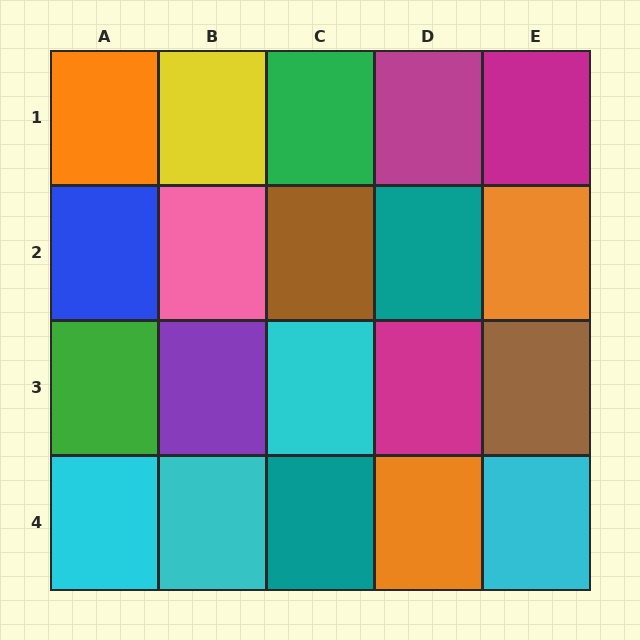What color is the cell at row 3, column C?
Cyan.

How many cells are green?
2 cells are green.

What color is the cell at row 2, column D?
Teal.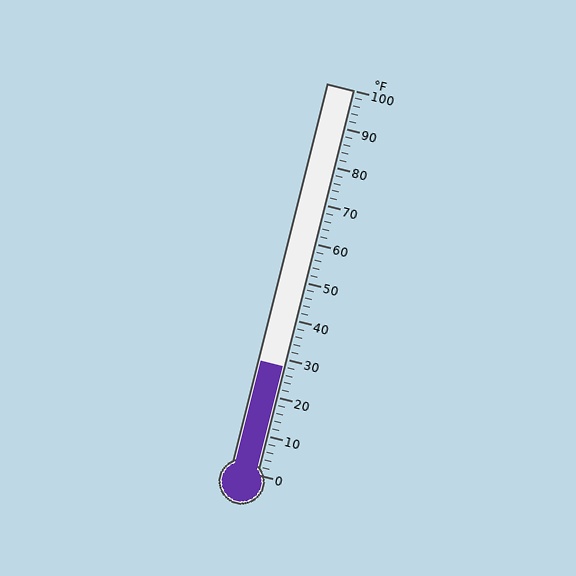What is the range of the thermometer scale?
The thermometer scale ranges from 0°F to 100°F.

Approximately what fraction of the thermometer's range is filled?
The thermometer is filled to approximately 30% of its range.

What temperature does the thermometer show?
The thermometer shows approximately 28°F.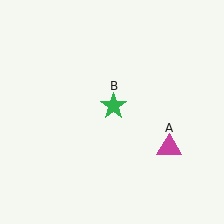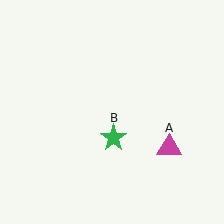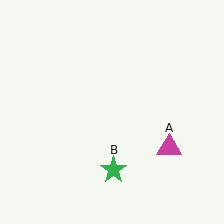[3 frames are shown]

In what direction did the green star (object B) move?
The green star (object B) moved down.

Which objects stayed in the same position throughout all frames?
Magenta triangle (object A) remained stationary.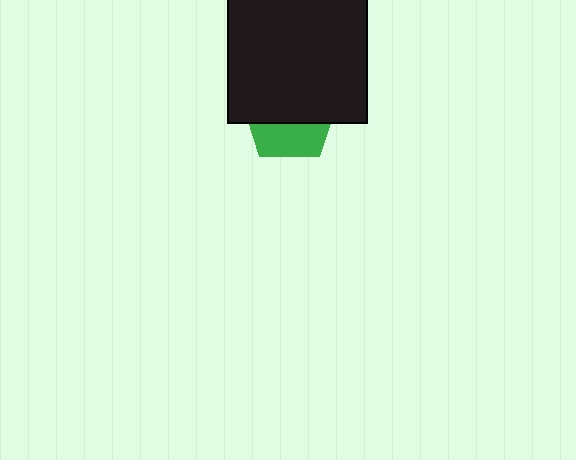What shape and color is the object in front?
The object in front is a black square.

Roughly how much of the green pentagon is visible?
A small part of it is visible (roughly 38%).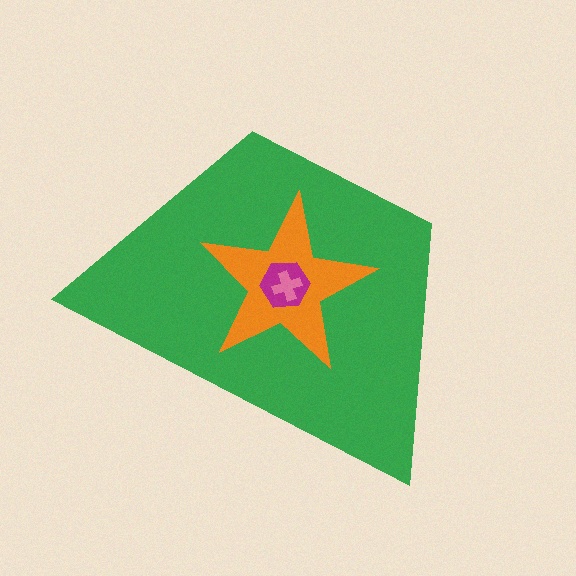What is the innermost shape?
The pink cross.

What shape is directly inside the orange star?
The magenta hexagon.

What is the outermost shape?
The green trapezoid.